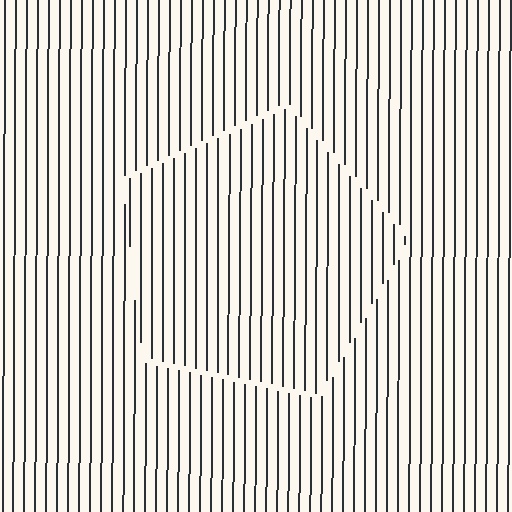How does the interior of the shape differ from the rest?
The interior of the shape contains the same grating, shifted by half a period — the contour is defined by the phase discontinuity where line-ends from the inner and outer gratings abut.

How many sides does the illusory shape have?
5 sides — the line-ends trace a pentagon.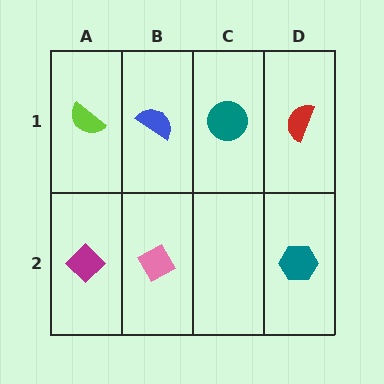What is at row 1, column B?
A blue semicircle.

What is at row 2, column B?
A pink diamond.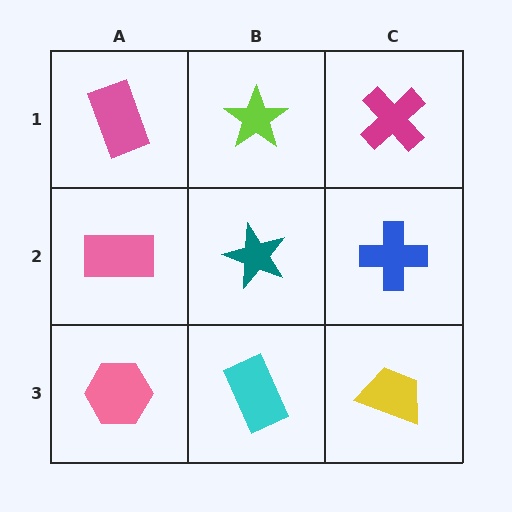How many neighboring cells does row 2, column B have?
4.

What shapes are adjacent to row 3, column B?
A teal star (row 2, column B), a pink hexagon (row 3, column A), a yellow trapezoid (row 3, column C).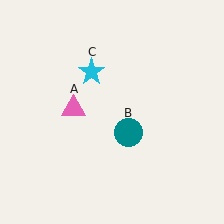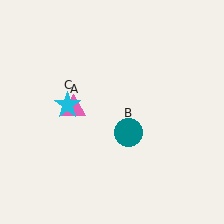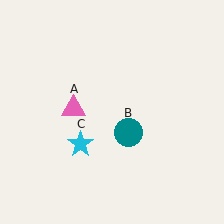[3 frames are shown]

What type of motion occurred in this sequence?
The cyan star (object C) rotated counterclockwise around the center of the scene.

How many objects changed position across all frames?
1 object changed position: cyan star (object C).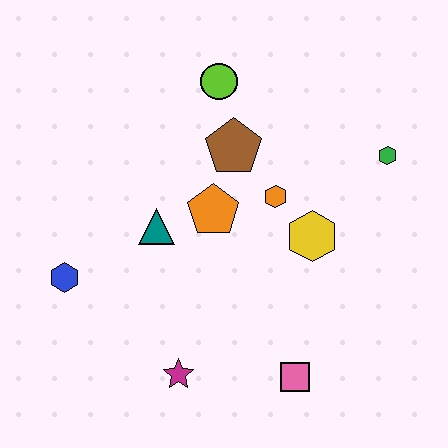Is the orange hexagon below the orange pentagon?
No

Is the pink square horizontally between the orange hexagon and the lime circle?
No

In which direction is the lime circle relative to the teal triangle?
The lime circle is above the teal triangle.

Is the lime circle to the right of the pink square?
No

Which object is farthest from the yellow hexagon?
The blue hexagon is farthest from the yellow hexagon.